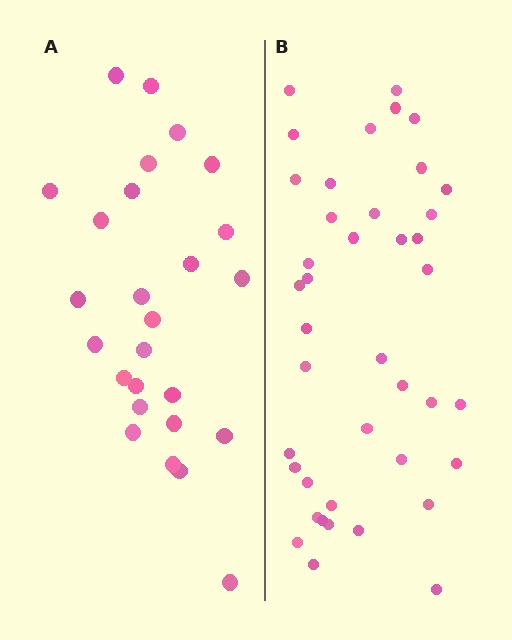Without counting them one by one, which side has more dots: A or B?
Region B (the right region) has more dots.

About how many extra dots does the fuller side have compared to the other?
Region B has approximately 15 more dots than region A.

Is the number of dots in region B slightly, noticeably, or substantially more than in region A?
Region B has substantially more. The ratio is roughly 1.6 to 1.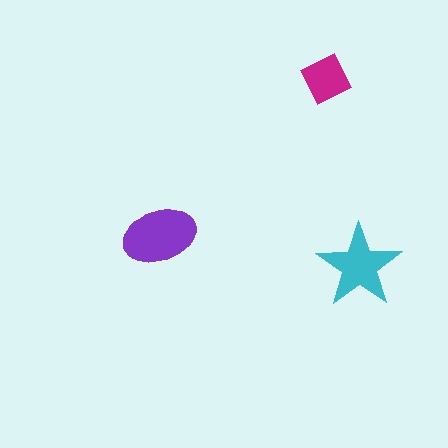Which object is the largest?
The purple ellipse.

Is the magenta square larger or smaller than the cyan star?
Smaller.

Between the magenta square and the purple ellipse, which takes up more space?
The purple ellipse.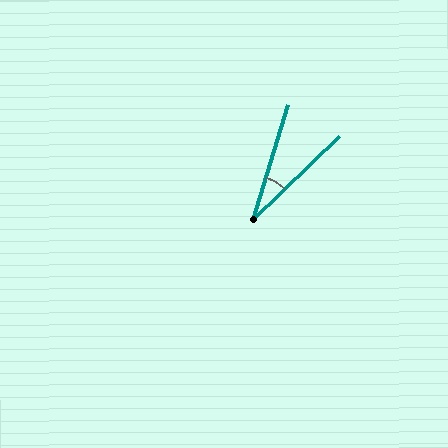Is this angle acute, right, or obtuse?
It is acute.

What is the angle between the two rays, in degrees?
Approximately 29 degrees.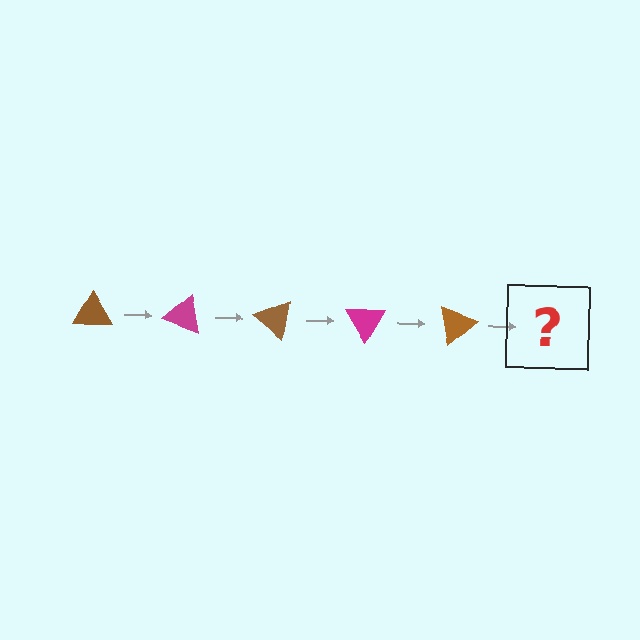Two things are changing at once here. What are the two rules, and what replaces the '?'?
The two rules are that it rotates 20 degrees each step and the color cycles through brown and magenta. The '?' should be a magenta triangle, rotated 100 degrees from the start.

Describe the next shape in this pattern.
It should be a magenta triangle, rotated 100 degrees from the start.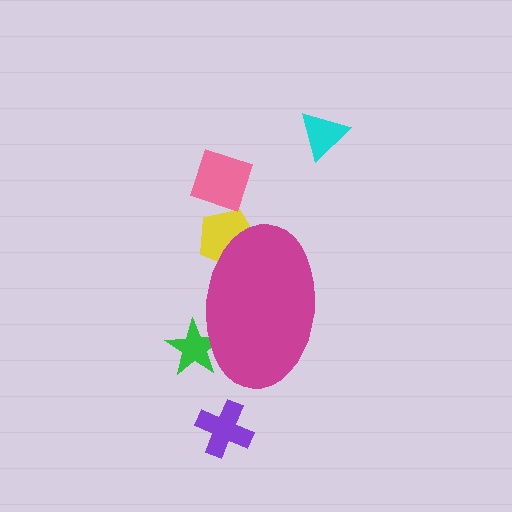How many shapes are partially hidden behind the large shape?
2 shapes are partially hidden.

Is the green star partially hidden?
Yes, the green star is partially hidden behind the magenta ellipse.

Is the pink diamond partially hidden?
No, the pink diamond is fully visible.